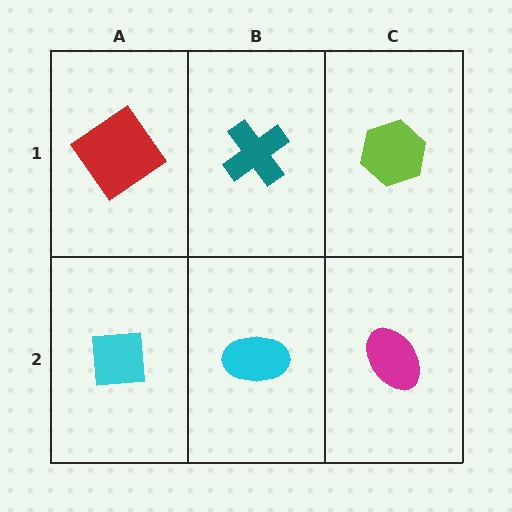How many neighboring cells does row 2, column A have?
2.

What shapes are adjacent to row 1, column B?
A cyan ellipse (row 2, column B), a red diamond (row 1, column A), a lime hexagon (row 1, column C).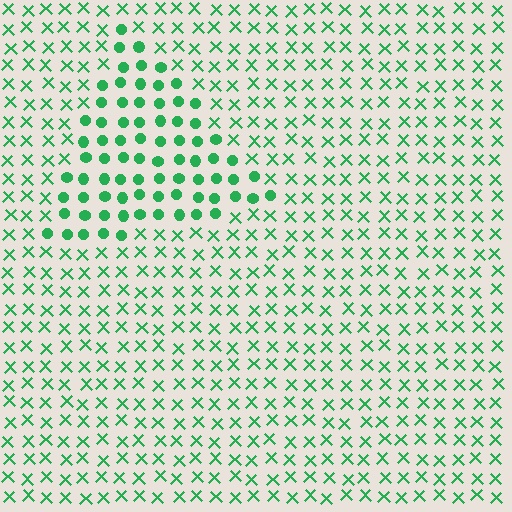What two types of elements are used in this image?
The image uses circles inside the triangle region and X marks outside it.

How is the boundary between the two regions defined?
The boundary is defined by a change in element shape: circles inside vs. X marks outside. All elements share the same color and spacing.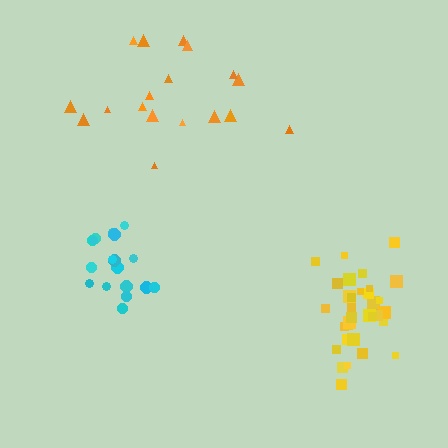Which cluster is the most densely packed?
Yellow.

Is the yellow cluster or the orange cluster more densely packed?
Yellow.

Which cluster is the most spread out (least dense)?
Orange.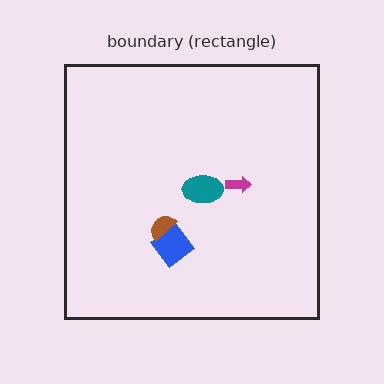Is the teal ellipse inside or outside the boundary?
Inside.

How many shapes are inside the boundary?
4 inside, 0 outside.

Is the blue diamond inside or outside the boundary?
Inside.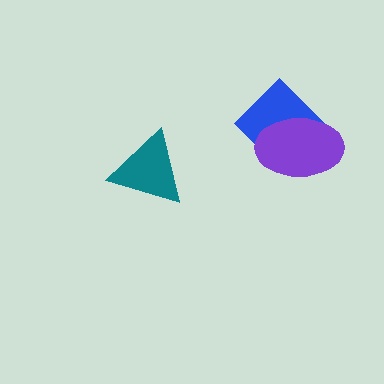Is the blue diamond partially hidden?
Yes, it is partially covered by another shape.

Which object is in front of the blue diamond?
The purple ellipse is in front of the blue diamond.